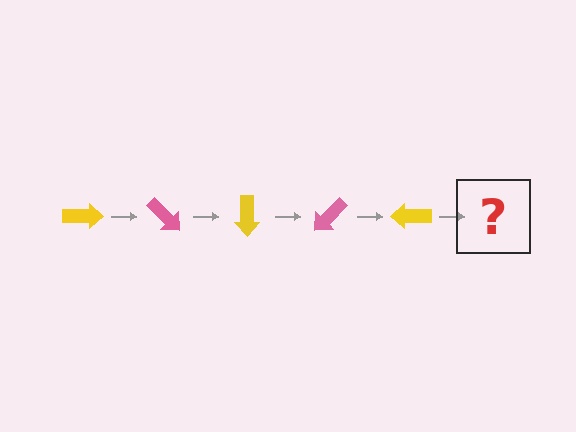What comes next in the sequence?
The next element should be a pink arrow, rotated 225 degrees from the start.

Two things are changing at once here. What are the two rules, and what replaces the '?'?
The two rules are that it rotates 45 degrees each step and the color cycles through yellow and pink. The '?' should be a pink arrow, rotated 225 degrees from the start.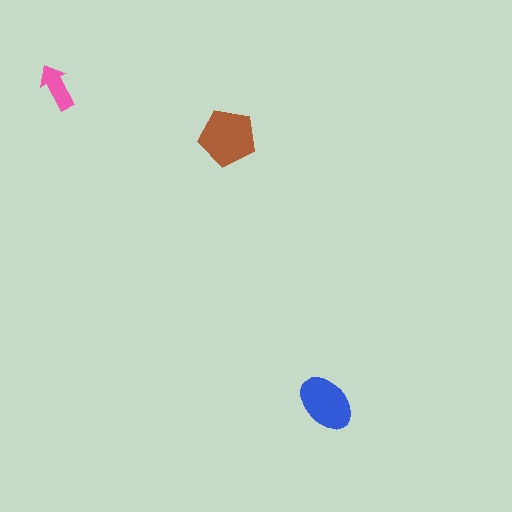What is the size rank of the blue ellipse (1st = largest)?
2nd.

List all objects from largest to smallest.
The brown pentagon, the blue ellipse, the pink arrow.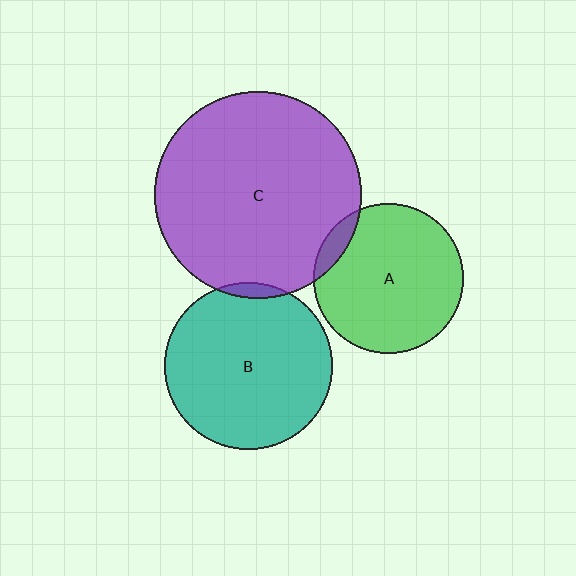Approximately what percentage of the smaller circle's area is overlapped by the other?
Approximately 5%.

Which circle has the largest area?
Circle C (purple).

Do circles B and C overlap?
Yes.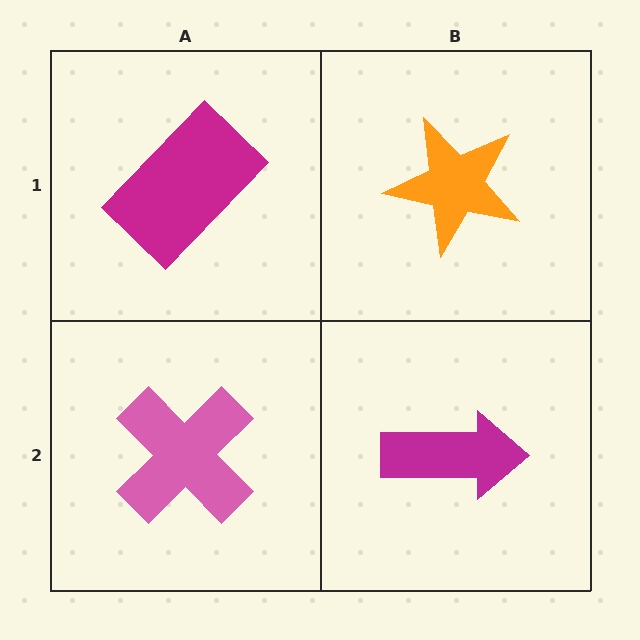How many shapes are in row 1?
2 shapes.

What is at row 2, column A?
A pink cross.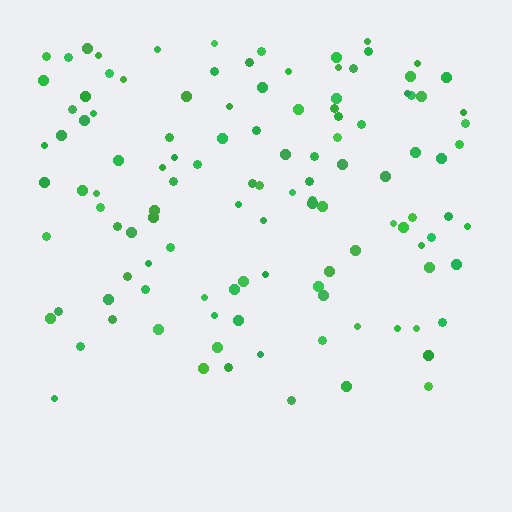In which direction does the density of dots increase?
From bottom to top, with the top side densest.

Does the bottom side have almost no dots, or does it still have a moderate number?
Still a moderate number, just noticeably fewer than the top.